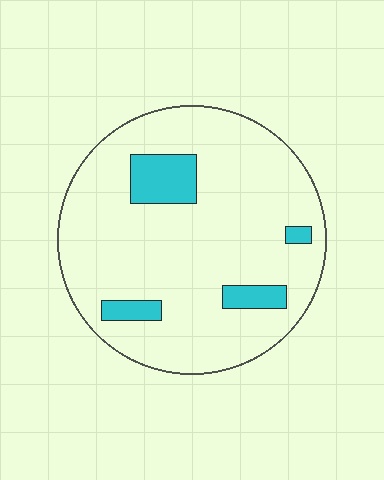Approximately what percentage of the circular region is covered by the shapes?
Approximately 10%.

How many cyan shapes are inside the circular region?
4.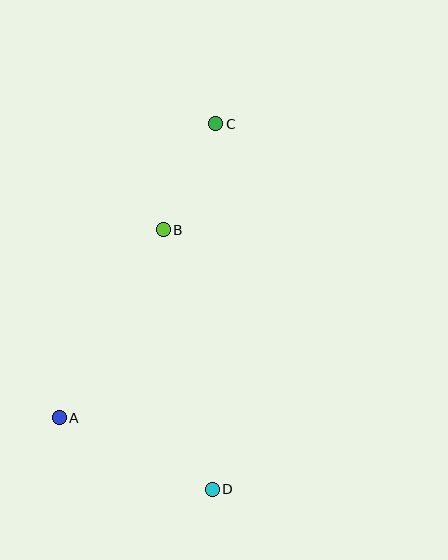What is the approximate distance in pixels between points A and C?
The distance between A and C is approximately 333 pixels.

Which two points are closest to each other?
Points B and C are closest to each other.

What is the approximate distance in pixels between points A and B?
The distance between A and B is approximately 215 pixels.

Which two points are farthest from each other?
Points C and D are farthest from each other.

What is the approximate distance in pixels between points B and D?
The distance between B and D is approximately 264 pixels.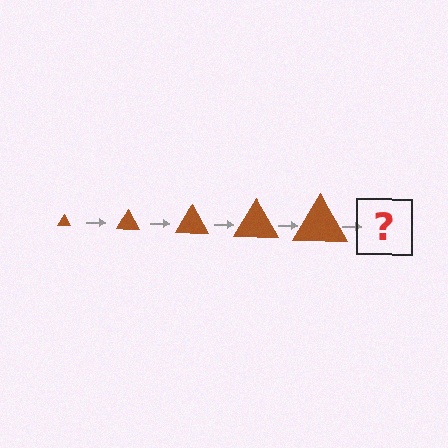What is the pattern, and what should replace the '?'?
The pattern is that the triangle gets progressively larger each step. The '?' should be a brown triangle, larger than the previous one.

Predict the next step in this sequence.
The next step is a brown triangle, larger than the previous one.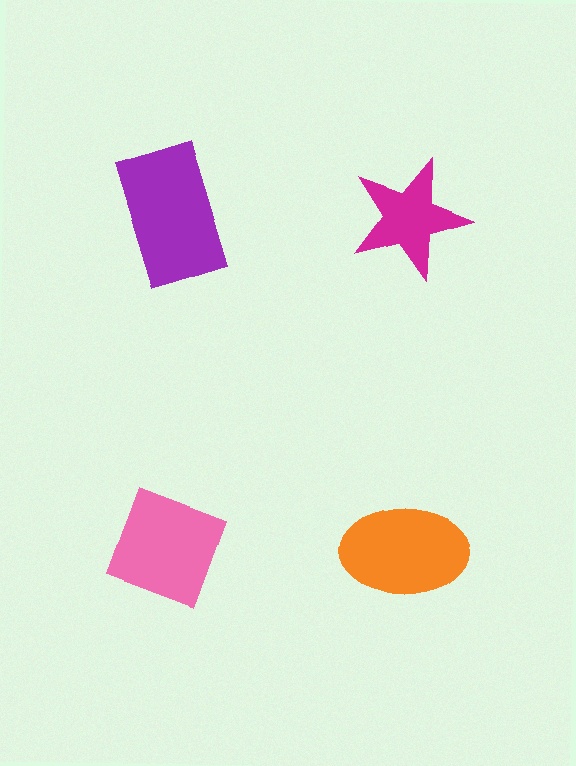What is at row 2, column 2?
An orange ellipse.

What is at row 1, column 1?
A purple rectangle.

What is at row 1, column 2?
A magenta star.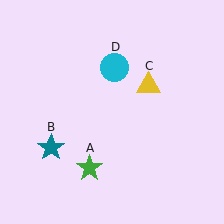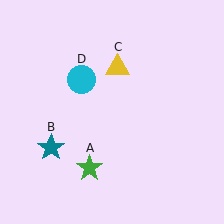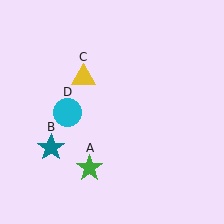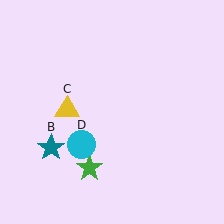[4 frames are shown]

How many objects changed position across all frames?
2 objects changed position: yellow triangle (object C), cyan circle (object D).